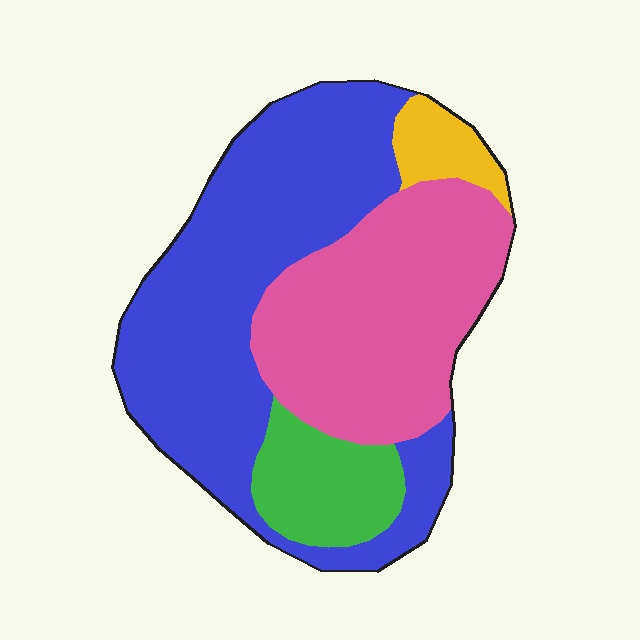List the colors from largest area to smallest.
From largest to smallest: blue, pink, green, yellow.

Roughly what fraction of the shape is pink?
Pink takes up about one third (1/3) of the shape.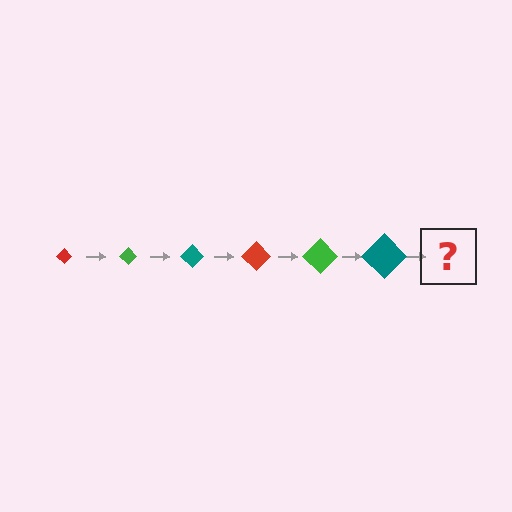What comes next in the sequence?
The next element should be a red diamond, larger than the previous one.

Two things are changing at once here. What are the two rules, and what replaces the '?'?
The two rules are that the diamond grows larger each step and the color cycles through red, green, and teal. The '?' should be a red diamond, larger than the previous one.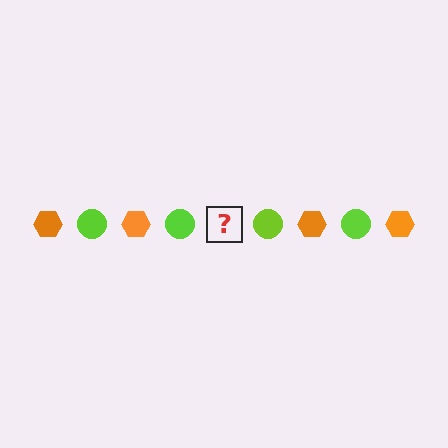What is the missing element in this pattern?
The missing element is an orange hexagon.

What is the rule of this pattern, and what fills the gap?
The rule is that the pattern alternates between orange hexagon and lime circle. The gap should be filled with an orange hexagon.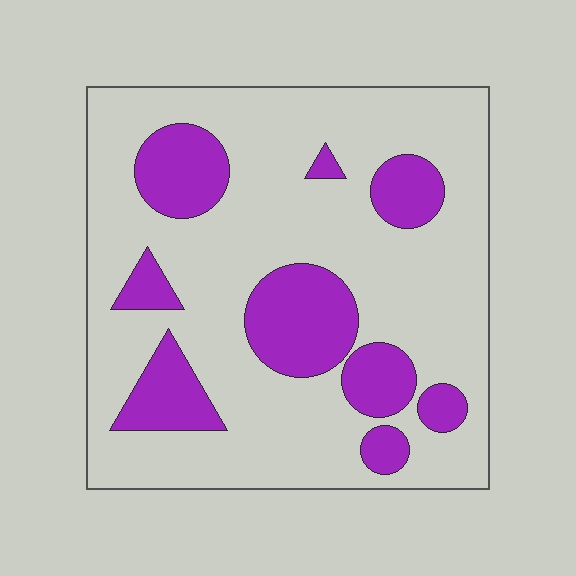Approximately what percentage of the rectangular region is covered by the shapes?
Approximately 25%.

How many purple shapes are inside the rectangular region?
9.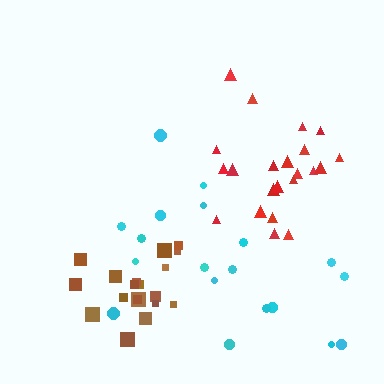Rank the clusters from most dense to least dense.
brown, red, cyan.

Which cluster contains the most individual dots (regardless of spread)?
Red (22).